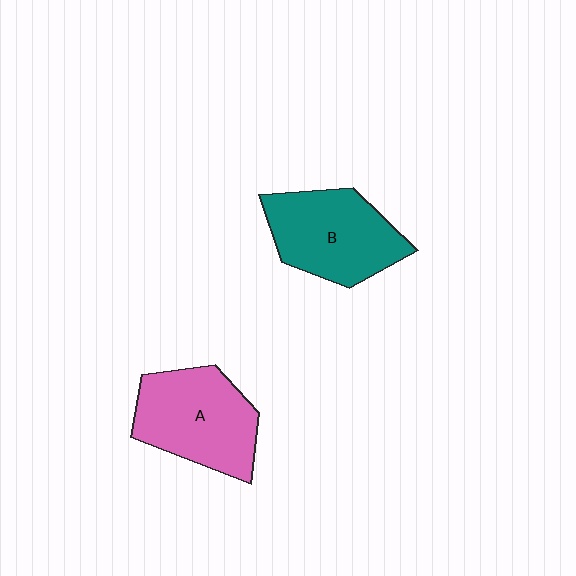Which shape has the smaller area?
Shape B (teal).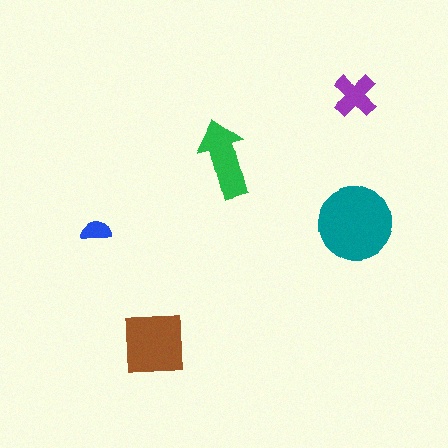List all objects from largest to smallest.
The teal circle, the brown square, the green arrow, the purple cross, the blue semicircle.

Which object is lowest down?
The brown square is bottommost.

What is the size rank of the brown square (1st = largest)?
2nd.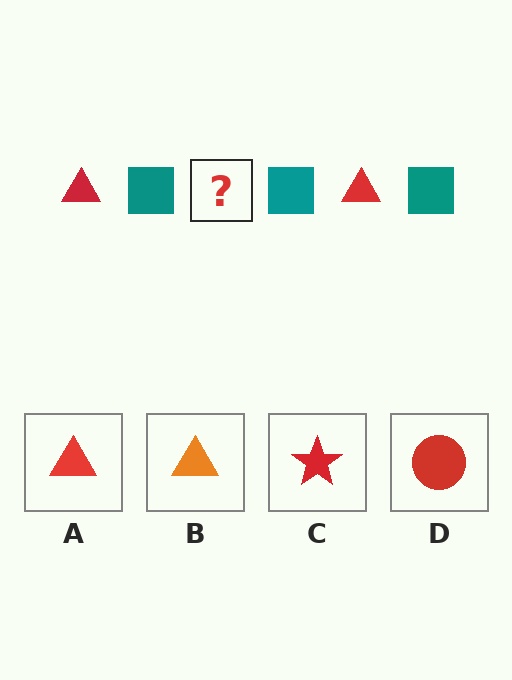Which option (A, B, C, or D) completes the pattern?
A.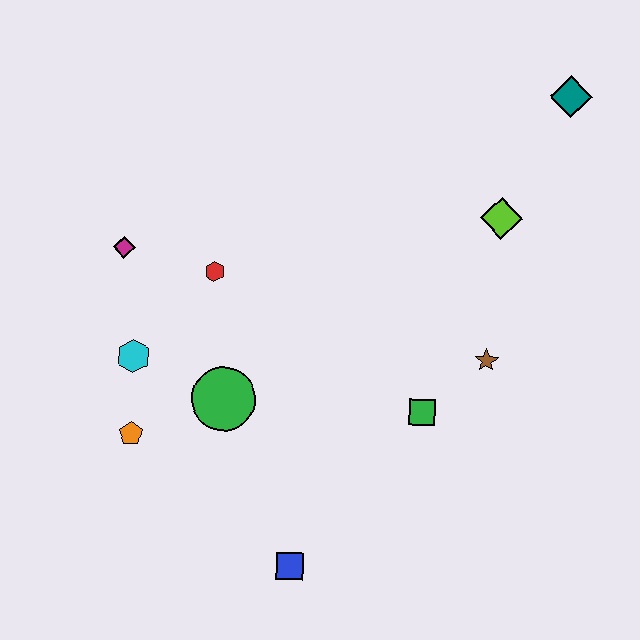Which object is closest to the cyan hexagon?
The orange pentagon is closest to the cyan hexagon.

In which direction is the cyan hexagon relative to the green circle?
The cyan hexagon is to the left of the green circle.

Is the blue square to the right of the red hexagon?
Yes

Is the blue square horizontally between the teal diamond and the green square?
No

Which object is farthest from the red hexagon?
The teal diamond is farthest from the red hexagon.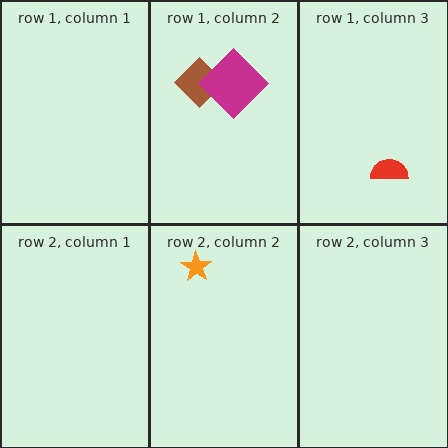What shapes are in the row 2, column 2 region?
The orange star.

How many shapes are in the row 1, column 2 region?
2.